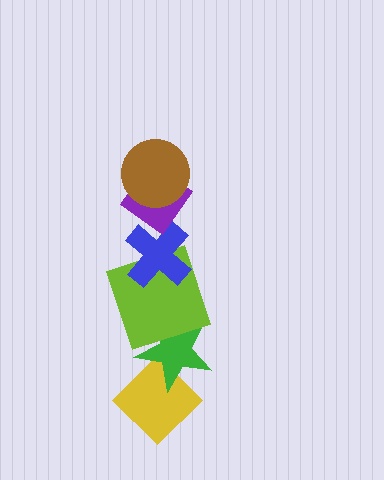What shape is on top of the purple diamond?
The brown circle is on top of the purple diamond.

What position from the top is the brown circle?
The brown circle is 1st from the top.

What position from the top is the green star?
The green star is 5th from the top.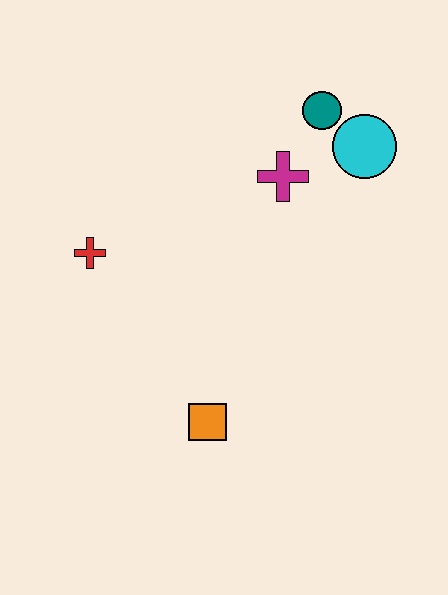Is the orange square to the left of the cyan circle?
Yes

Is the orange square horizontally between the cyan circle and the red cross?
Yes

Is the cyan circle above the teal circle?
No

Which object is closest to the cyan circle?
The teal circle is closest to the cyan circle.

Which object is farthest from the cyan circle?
The orange square is farthest from the cyan circle.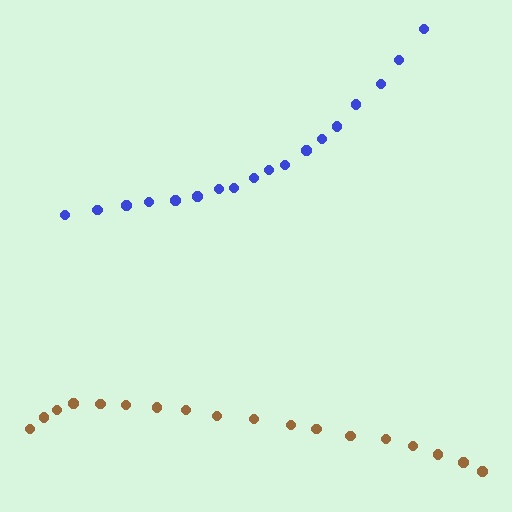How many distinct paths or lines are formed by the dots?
There are 2 distinct paths.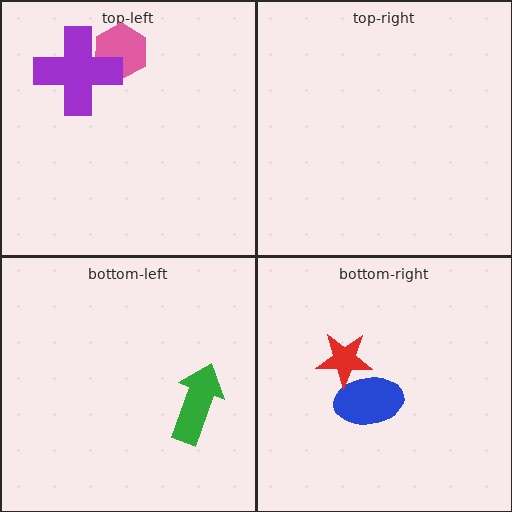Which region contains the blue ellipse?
The bottom-right region.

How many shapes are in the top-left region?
2.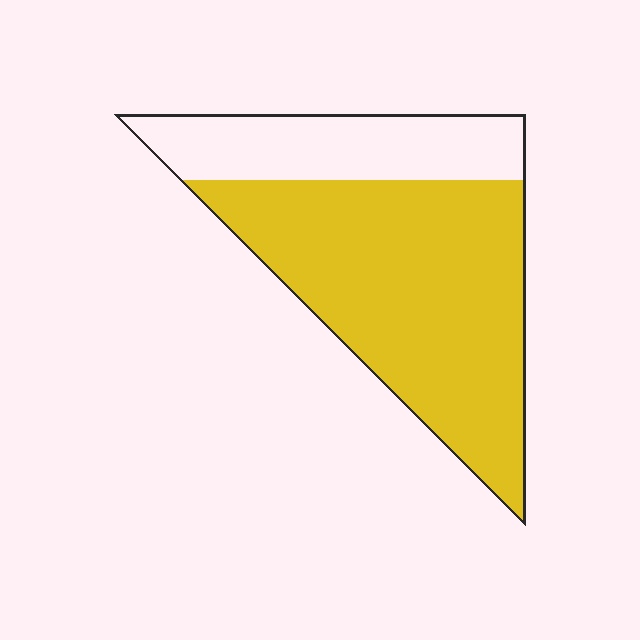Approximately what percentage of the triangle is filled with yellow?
Approximately 70%.